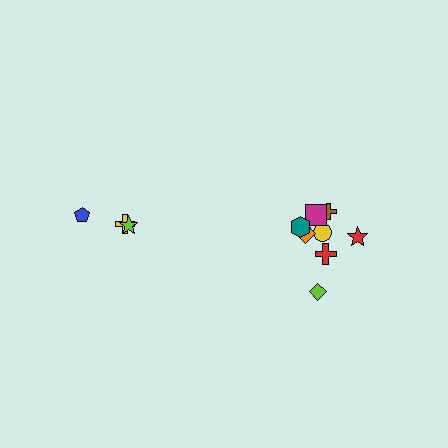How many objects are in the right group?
There are 8 objects.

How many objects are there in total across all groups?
There are 11 objects.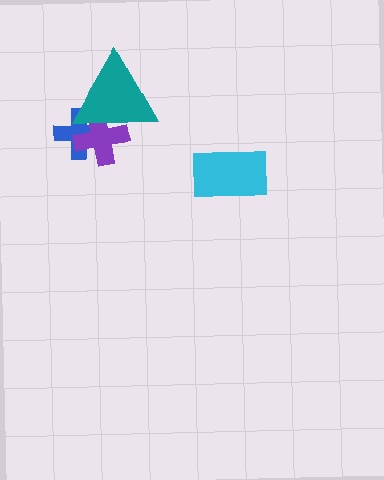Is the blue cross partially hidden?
Yes, it is partially covered by another shape.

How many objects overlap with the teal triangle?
2 objects overlap with the teal triangle.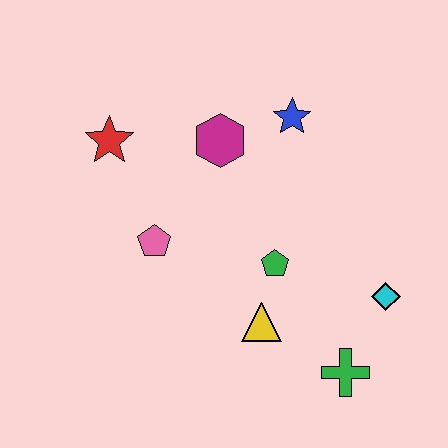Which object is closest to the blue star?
The magenta hexagon is closest to the blue star.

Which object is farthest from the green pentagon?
The red star is farthest from the green pentagon.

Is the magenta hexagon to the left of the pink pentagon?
No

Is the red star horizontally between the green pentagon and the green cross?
No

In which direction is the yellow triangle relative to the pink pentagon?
The yellow triangle is to the right of the pink pentagon.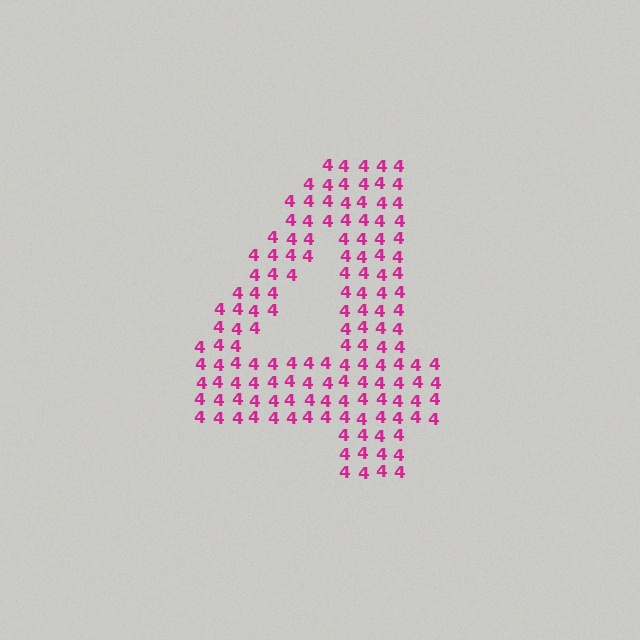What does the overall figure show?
The overall figure shows the digit 4.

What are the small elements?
The small elements are digit 4's.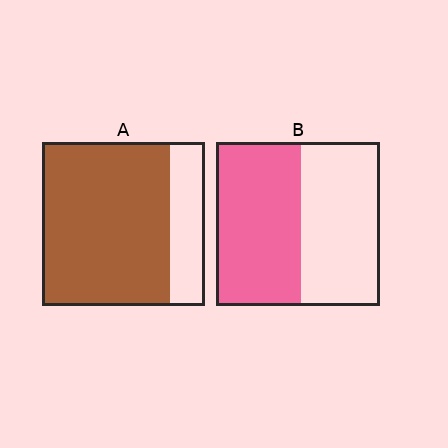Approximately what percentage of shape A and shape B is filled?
A is approximately 80% and B is approximately 50%.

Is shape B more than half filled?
Roughly half.